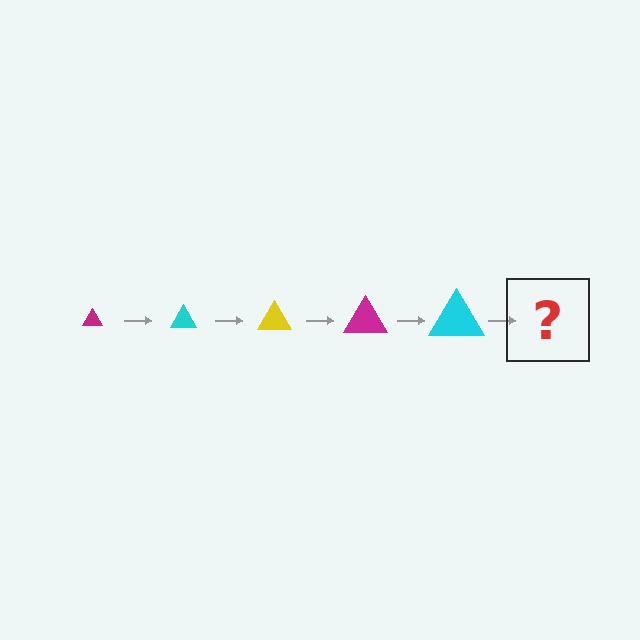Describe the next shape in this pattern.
It should be a yellow triangle, larger than the previous one.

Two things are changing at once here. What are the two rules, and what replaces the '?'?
The two rules are that the triangle grows larger each step and the color cycles through magenta, cyan, and yellow. The '?' should be a yellow triangle, larger than the previous one.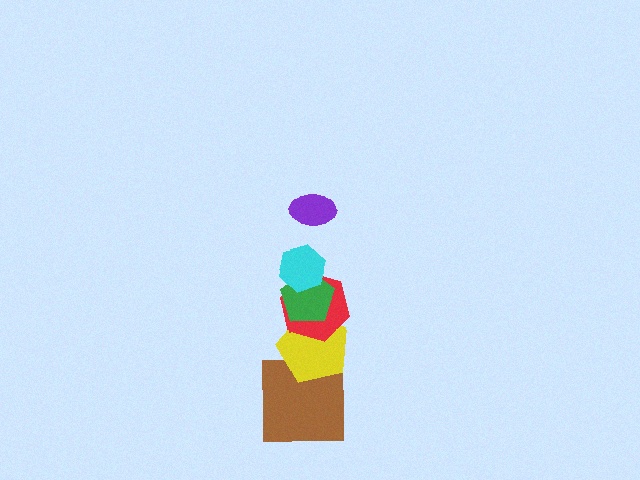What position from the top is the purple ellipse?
The purple ellipse is 1st from the top.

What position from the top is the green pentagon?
The green pentagon is 3rd from the top.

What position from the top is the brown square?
The brown square is 6th from the top.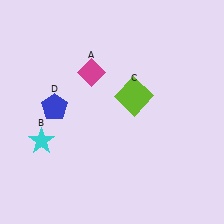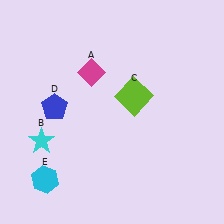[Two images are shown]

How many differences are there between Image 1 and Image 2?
There is 1 difference between the two images.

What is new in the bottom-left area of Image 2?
A cyan hexagon (E) was added in the bottom-left area of Image 2.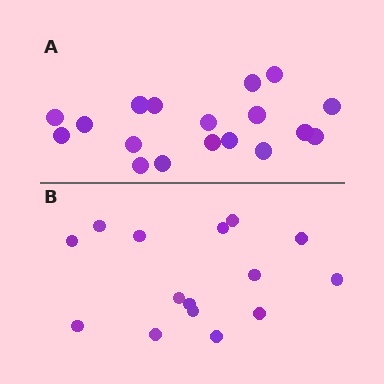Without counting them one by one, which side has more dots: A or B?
Region A (the top region) has more dots.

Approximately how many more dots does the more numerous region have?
Region A has just a few more — roughly 2 or 3 more dots than region B.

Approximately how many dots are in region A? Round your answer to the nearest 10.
About 20 dots. (The exact count is 18, which rounds to 20.)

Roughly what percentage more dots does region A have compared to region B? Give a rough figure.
About 20% more.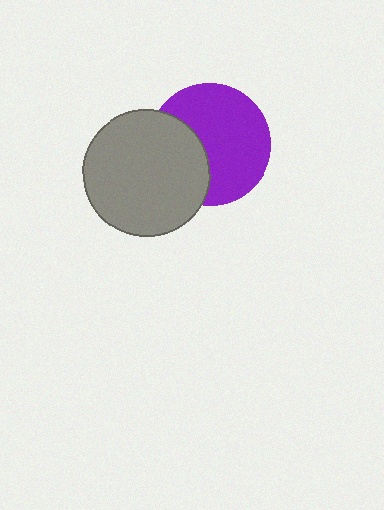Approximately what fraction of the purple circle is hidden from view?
Roughly 35% of the purple circle is hidden behind the gray circle.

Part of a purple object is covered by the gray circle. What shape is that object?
It is a circle.